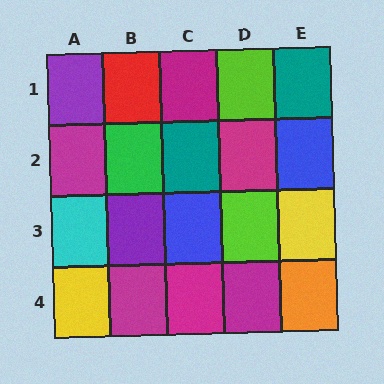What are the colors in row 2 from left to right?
Magenta, green, teal, magenta, blue.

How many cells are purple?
2 cells are purple.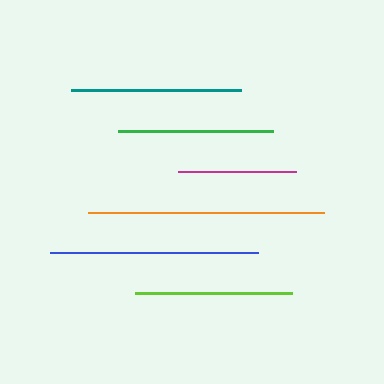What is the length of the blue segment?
The blue segment is approximately 208 pixels long.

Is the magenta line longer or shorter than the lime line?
The lime line is longer than the magenta line.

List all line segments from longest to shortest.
From longest to shortest: orange, blue, teal, lime, green, magenta.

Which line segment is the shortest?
The magenta line is the shortest at approximately 119 pixels.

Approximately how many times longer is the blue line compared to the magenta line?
The blue line is approximately 1.8 times the length of the magenta line.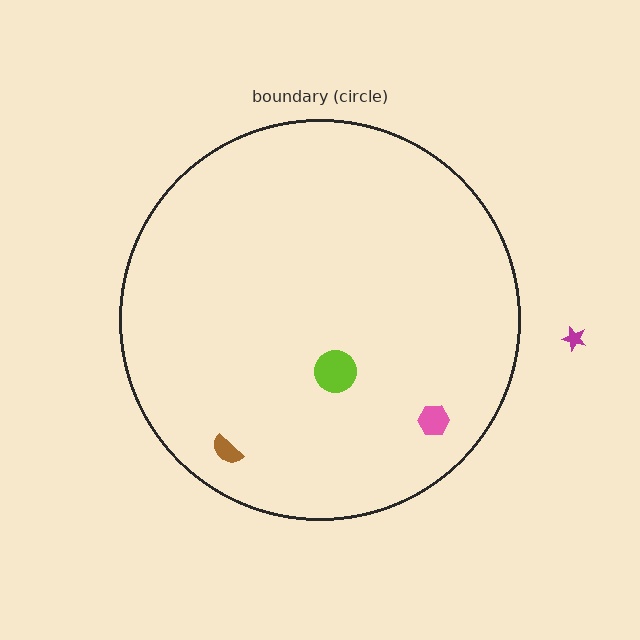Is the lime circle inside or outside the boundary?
Inside.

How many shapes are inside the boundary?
3 inside, 1 outside.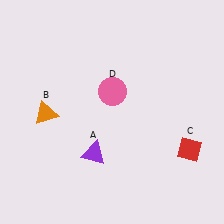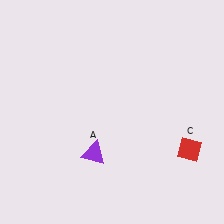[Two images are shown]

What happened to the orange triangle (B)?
The orange triangle (B) was removed in Image 2. It was in the bottom-left area of Image 1.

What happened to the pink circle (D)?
The pink circle (D) was removed in Image 2. It was in the top-right area of Image 1.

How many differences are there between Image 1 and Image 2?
There are 2 differences between the two images.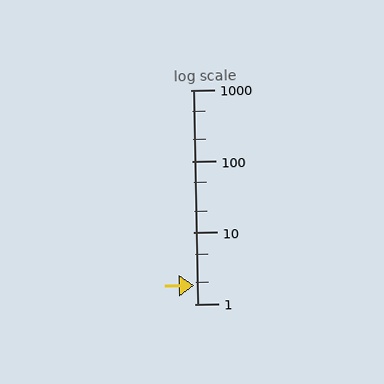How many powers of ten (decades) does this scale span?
The scale spans 3 decades, from 1 to 1000.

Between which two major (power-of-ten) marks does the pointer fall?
The pointer is between 1 and 10.